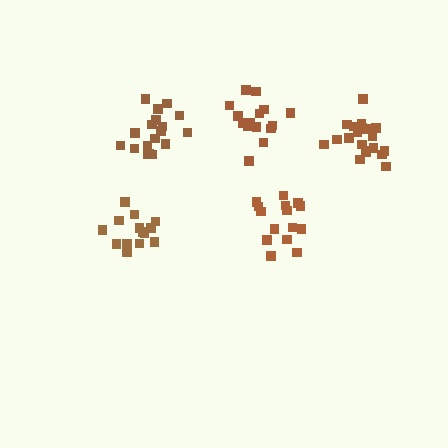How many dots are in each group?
Group 1: 20 dots, Group 2: 18 dots, Group 3: 16 dots, Group 4: 16 dots, Group 5: 14 dots (84 total).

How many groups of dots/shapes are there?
There are 5 groups.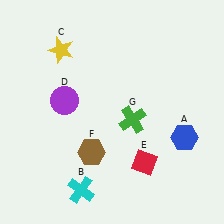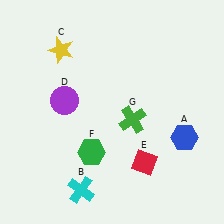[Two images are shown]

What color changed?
The hexagon (F) changed from brown in Image 1 to green in Image 2.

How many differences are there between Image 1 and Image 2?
There is 1 difference between the two images.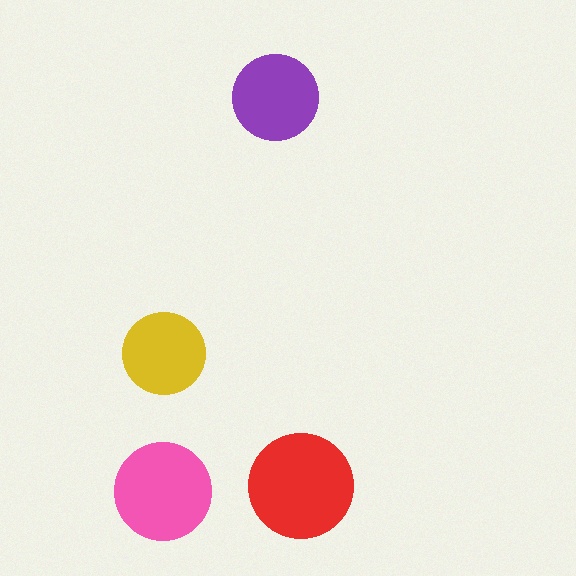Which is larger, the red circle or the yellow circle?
The red one.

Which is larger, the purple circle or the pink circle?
The pink one.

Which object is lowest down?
The pink circle is bottommost.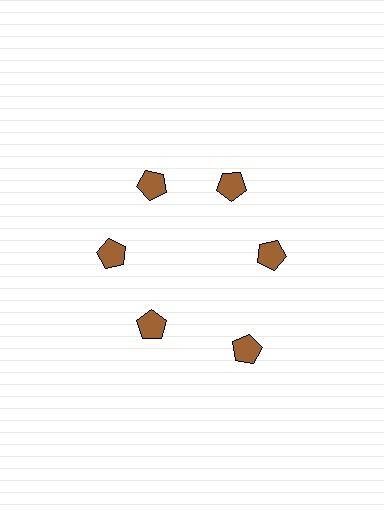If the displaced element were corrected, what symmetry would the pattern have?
It would have 6-fold rotational symmetry — the pattern would map onto itself every 60 degrees.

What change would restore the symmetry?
The symmetry would be restored by moving it inward, back onto the ring so that all 6 pentagons sit at equal angles and equal distance from the center.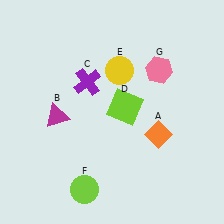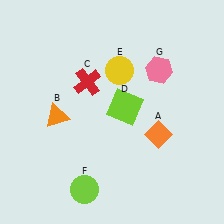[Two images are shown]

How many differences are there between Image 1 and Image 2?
There are 2 differences between the two images.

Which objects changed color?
B changed from magenta to orange. C changed from purple to red.